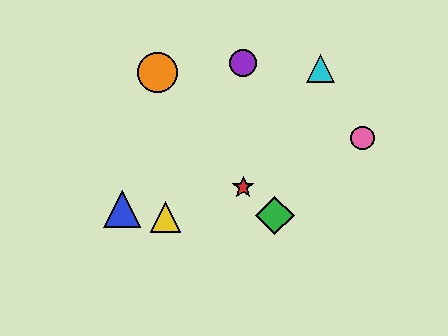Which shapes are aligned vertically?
The red star, the purple circle are aligned vertically.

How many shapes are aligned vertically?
2 shapes (the red star, the purple circle) are aligned vertically.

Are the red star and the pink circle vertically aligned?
No, the red star is at x≈243 and the pink circle is at x≈362.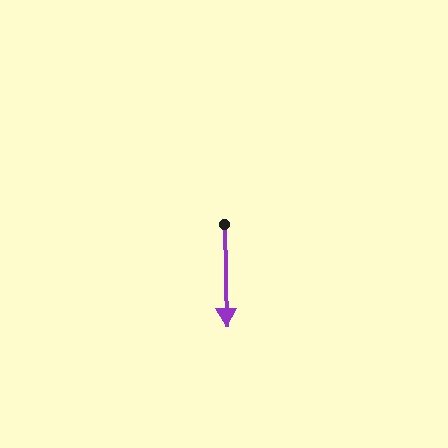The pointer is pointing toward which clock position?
Roughly 6 o'clock.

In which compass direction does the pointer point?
South.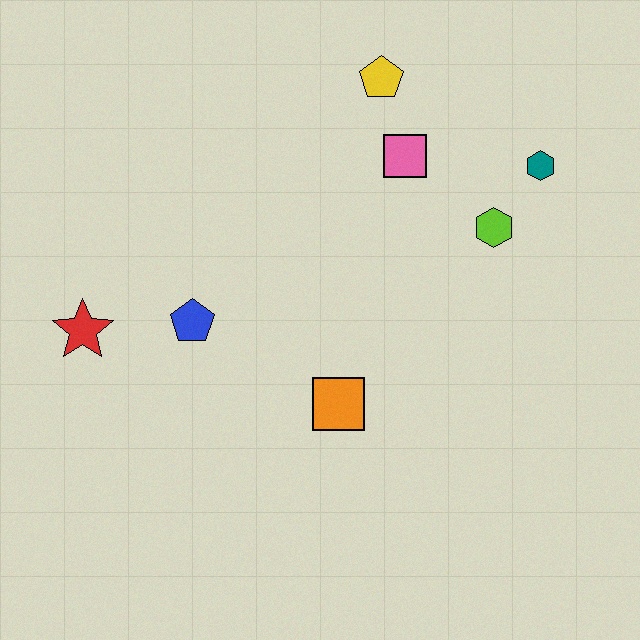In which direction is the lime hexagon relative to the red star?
The lime hexagon is to the right of the red star.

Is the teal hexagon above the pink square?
No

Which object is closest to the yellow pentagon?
The pink square is closest to the yellow pentagon.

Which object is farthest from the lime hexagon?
The red star is farthest from the lime hexagon.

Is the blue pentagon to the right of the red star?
Yes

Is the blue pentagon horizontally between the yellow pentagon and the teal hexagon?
No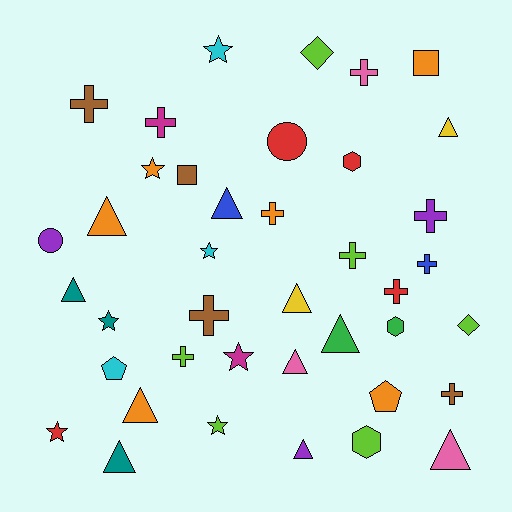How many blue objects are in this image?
There are 2 blue objects.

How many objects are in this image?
There are 40 objects.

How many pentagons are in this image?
There are 2 pentagons.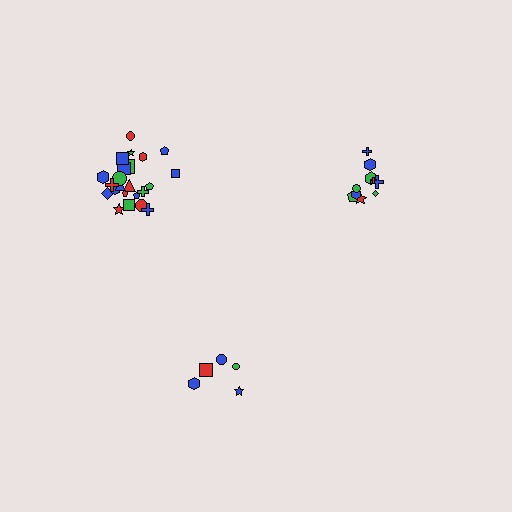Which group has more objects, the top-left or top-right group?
The top-left group.